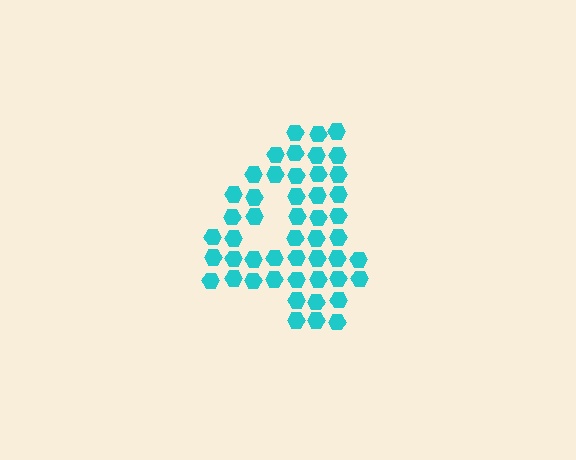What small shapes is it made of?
It is made of small hexagons.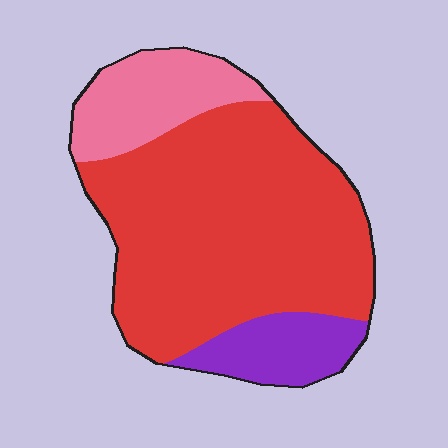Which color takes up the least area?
Purple, at roughly 15%.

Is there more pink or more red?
Red.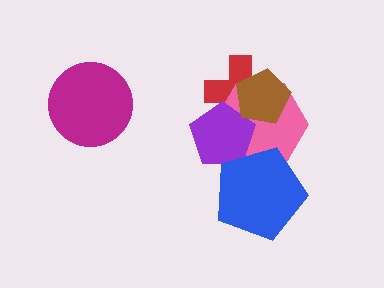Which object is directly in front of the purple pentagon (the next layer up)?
The brown pentagon is directly in front of the purple pentagon.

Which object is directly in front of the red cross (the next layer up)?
The pink hexagon is directly in front of the red cross.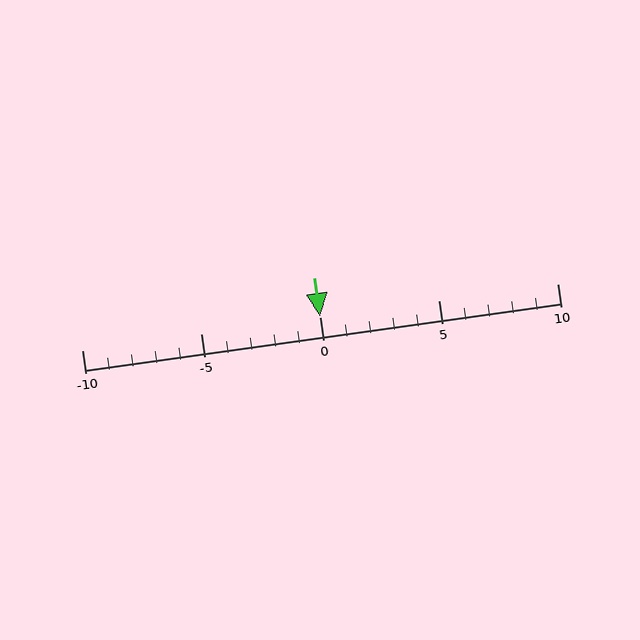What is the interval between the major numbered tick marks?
The major tick marks are spaced 5 units apart.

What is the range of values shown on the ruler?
The ruler shows values from -10 to 10.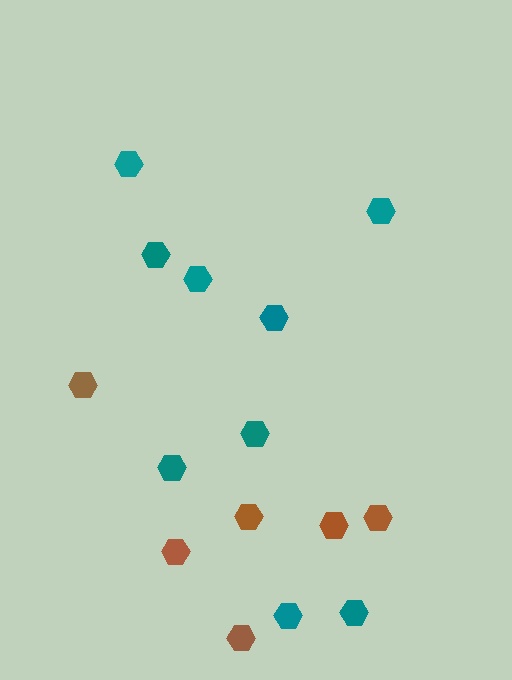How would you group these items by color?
There are 2 groups: one group of brown hexagons (6) and one group of teal hexagons (9).